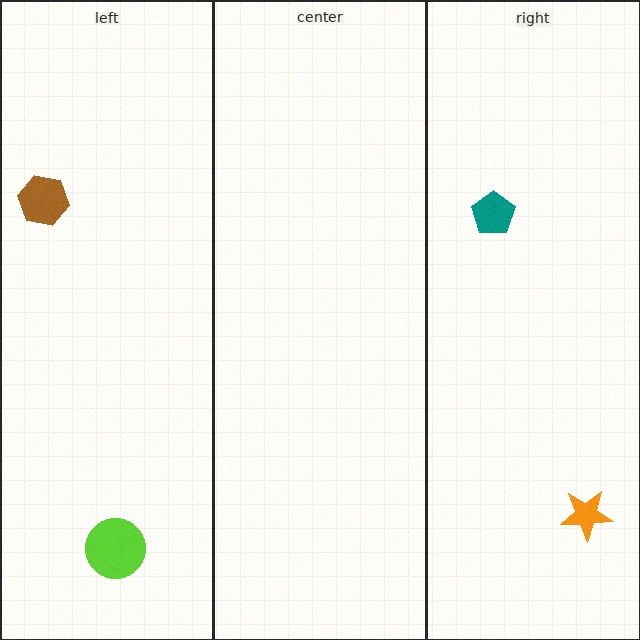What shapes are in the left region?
The lime circle, the brown hexagon.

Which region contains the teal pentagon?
The right region.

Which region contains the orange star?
The right region.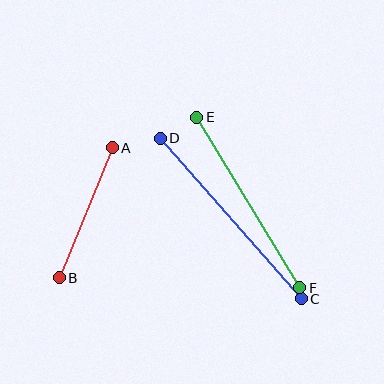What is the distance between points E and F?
The distance is approximately 199 pixels.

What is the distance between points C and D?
The distance is approximately 214 pixels.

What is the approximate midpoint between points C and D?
The midpoint is at approximately (231, 219) pixels.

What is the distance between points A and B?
The distance is approximately 141 pixels.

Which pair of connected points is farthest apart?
Points C and D are farthest apart.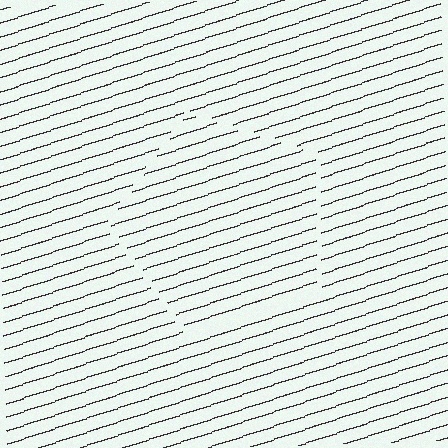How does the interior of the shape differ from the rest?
The interior of the shape contains the same grating, shifted by half a period — the contour is defined by the phase discontinuity where line-ends from the inner and outer gratings abut.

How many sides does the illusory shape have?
5 sides — the line-ends trace a pentagon.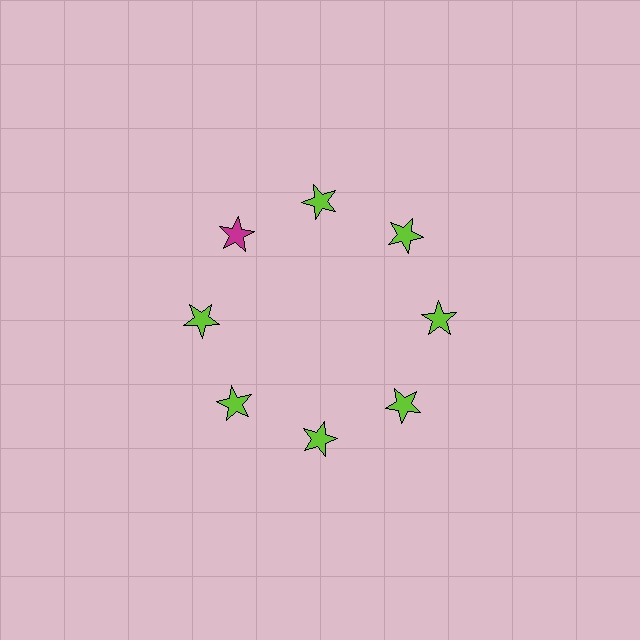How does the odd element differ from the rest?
It has a different color: magenta instead of lime.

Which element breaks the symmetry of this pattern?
The magenta star at roughly the 10 o'clock position breaks the symmetry. All other shapes are lime stars.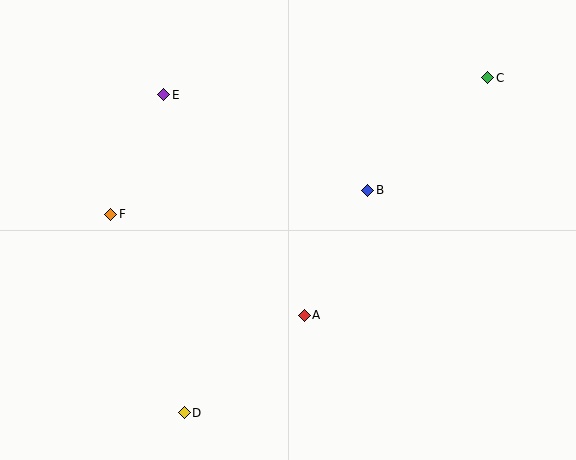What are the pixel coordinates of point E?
Point E is at (164, 95).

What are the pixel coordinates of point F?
Point F is at (111, 214).